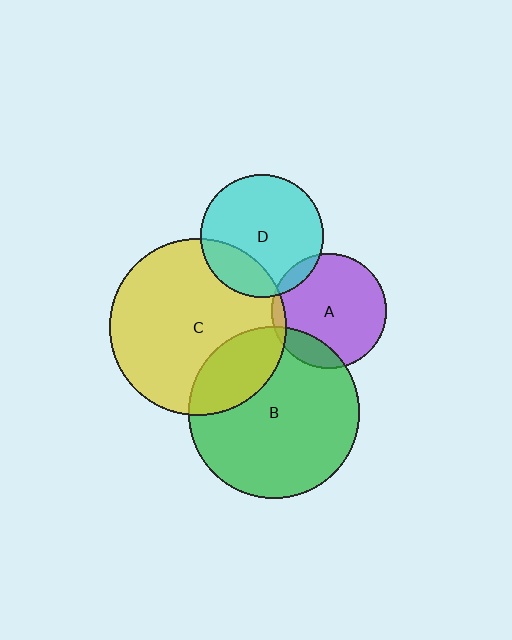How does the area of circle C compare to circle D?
Approximately 2.1 times.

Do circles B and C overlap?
Yes.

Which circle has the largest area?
Circle C (yellow).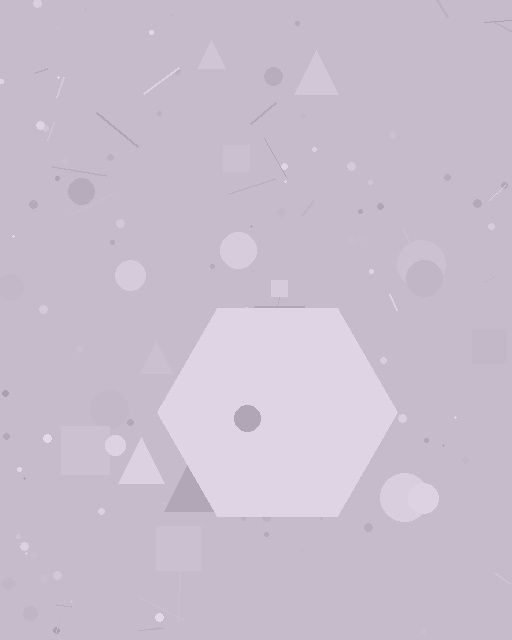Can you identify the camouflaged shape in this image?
The camouflaged shape is a hexagon.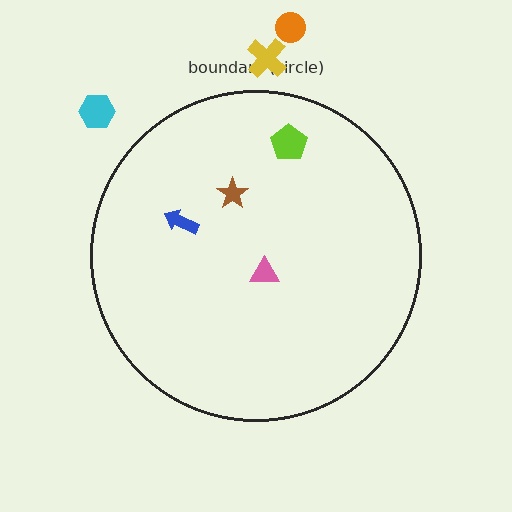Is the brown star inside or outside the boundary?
Inside.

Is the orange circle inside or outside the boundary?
Outside.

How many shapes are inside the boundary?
4 inside, 3 outside.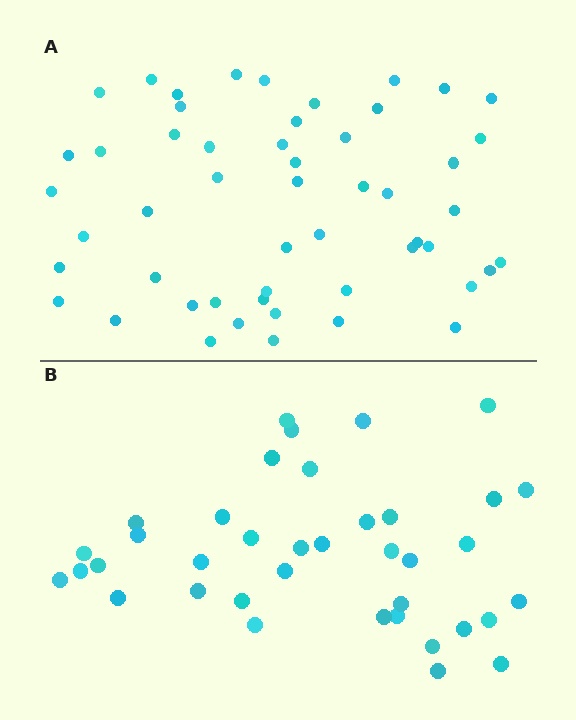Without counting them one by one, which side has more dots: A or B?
Region A (the top region) has more dots.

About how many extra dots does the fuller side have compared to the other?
Region A has approximately 15 more dots than region B.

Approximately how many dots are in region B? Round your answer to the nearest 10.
About 40 dots. (The exact count is 38, which rounds to 40.)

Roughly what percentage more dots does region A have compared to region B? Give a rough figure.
About 35% more.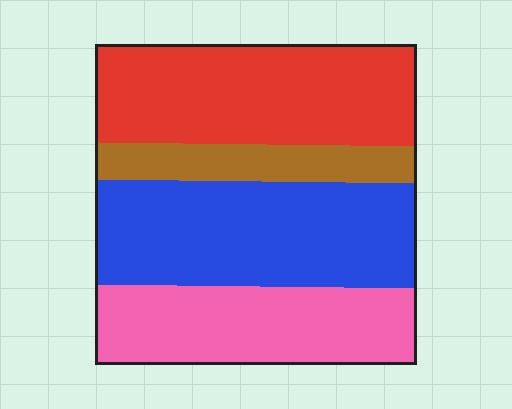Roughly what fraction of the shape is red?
Red takes up about one third (1/3) of the shape.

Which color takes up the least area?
Brown, at roughly 10%.